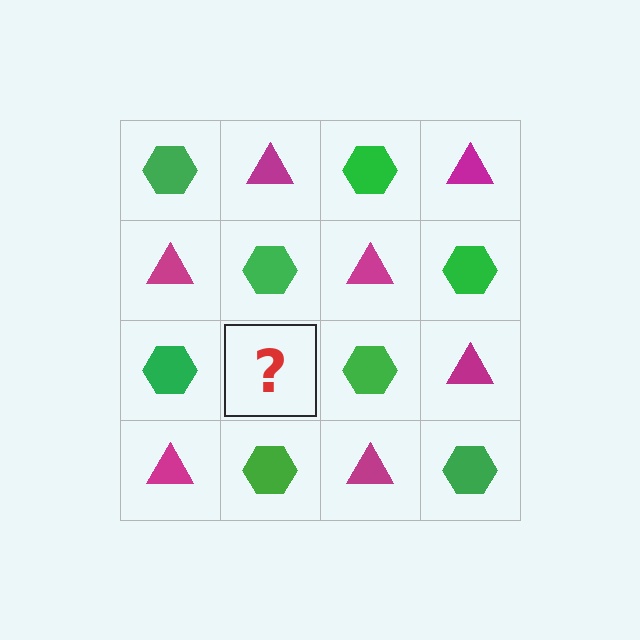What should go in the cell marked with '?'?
The missing cell should contain a magenta triangle.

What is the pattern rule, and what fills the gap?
The rule is that it alternates green hexagon and magenta triangle in a checkerboard pattern. The gap should be filled with a magenta triangle.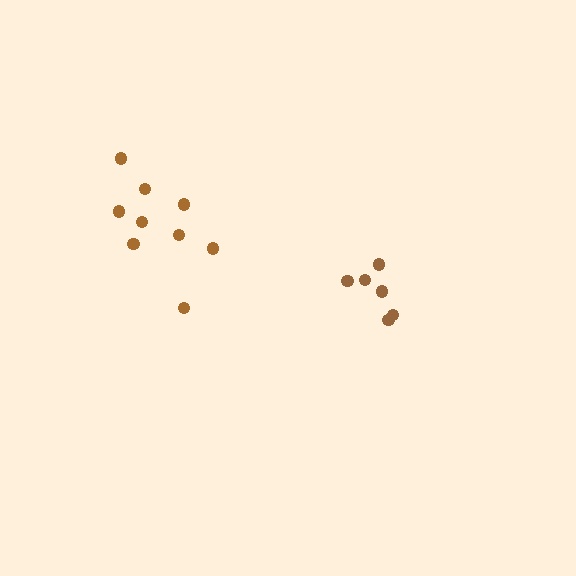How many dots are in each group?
Group 1: 6 dots, Group 2: 9 dots (15 total).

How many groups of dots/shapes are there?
There are 2 groups.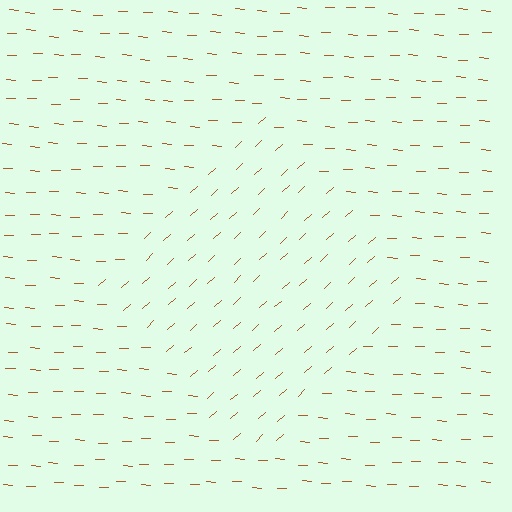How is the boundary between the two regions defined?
The boundary is defined purely by a change in line orientation (approximately 45 degrees difference). All lines are the same color and thickness.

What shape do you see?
I see a diamond.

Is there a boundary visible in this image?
Yes, there is a texture boundary formed by a change in line orientation.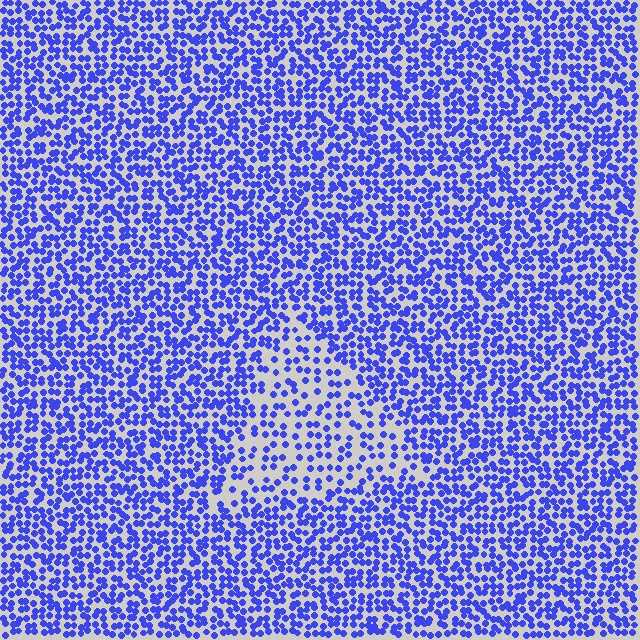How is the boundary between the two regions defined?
The boundary is defined by a change in element density (approximately 1.9x ratio). All elements are the same color, size, and shape.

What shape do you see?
I see a triangle.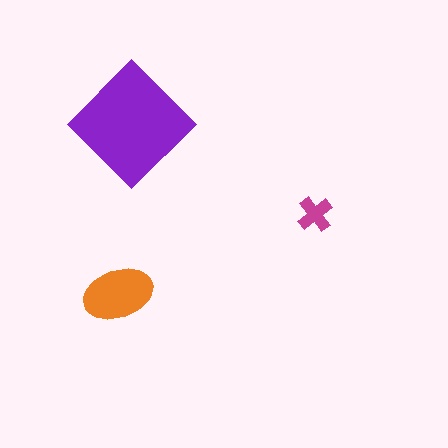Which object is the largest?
The purple diamond.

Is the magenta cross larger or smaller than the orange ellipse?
Smaller.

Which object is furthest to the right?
The magenta cross is rightmost.